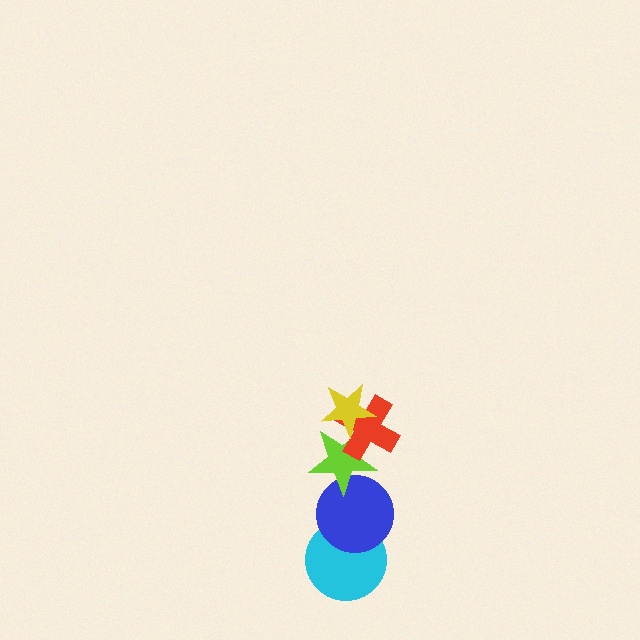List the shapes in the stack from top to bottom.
From top to bottom: the yellow star, the red cross, the lime star, the blue circle, the cyan circle.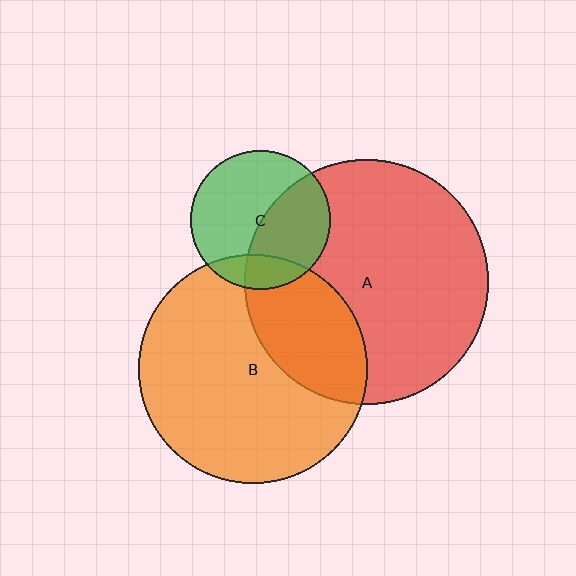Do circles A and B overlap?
Yes.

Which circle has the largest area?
Circle A (red).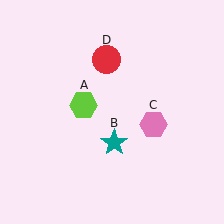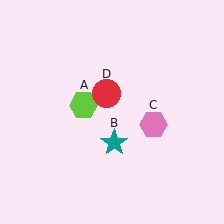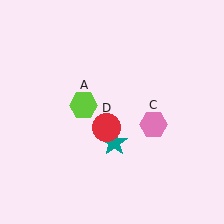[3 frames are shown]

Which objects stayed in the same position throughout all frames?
Lime hexagon (object A) and teal star (object B) and pink hexagon (object C) remained stationary.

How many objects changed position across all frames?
1 object changed position: red circle (object D).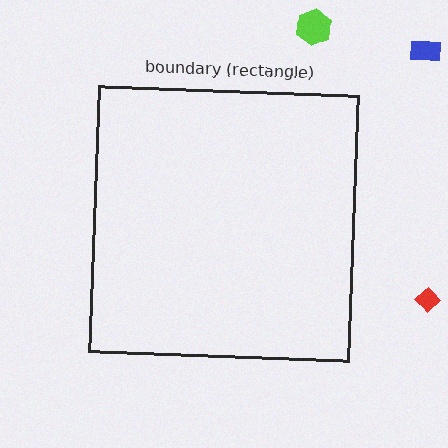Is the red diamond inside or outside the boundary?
Outside.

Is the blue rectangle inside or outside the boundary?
Outside.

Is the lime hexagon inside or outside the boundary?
Outside.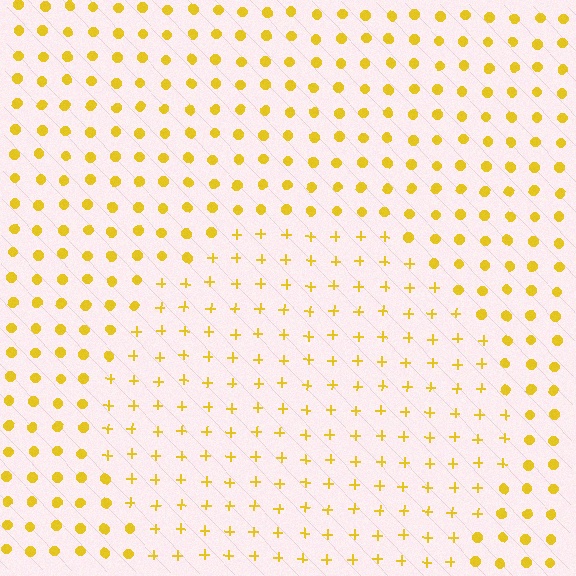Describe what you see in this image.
The image is filled with small yellow elements arranged in a uniform grid. A circle-shaped region contains plus signs, while the surrounding area contains circles. The boundary is defined purely by the change in element shape.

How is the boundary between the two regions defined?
The boundary is defined by a change in element shape: plus signs inside vs. circles outside. All elements share the same color and spacing.